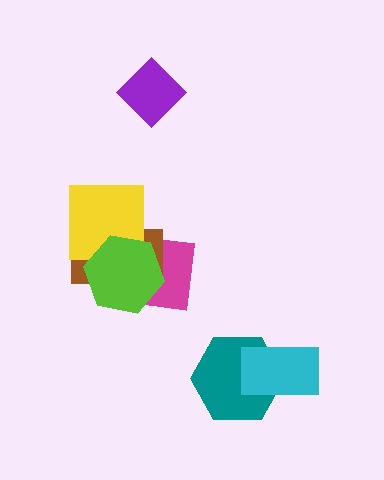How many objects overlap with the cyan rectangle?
1 object overlaps with the cyan rectangle.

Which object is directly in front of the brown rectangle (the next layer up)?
The yellow square is directly in front of the brown rectangle.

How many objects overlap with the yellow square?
2 objects overlap with the yellow square.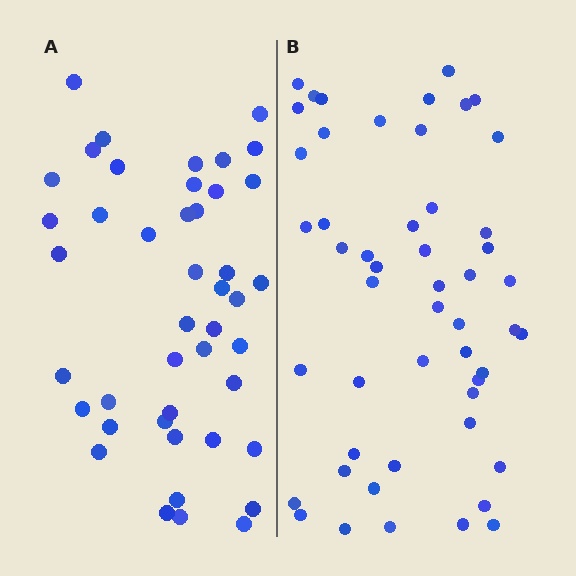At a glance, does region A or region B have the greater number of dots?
Region B (the right region) has more dots.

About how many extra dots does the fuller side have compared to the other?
Region B has roughly 8 or so more dots than region A.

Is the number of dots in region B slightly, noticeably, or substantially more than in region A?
Region B has only slightly more — the two regions are fairly close. The ratio is roughly 1.2 to 1.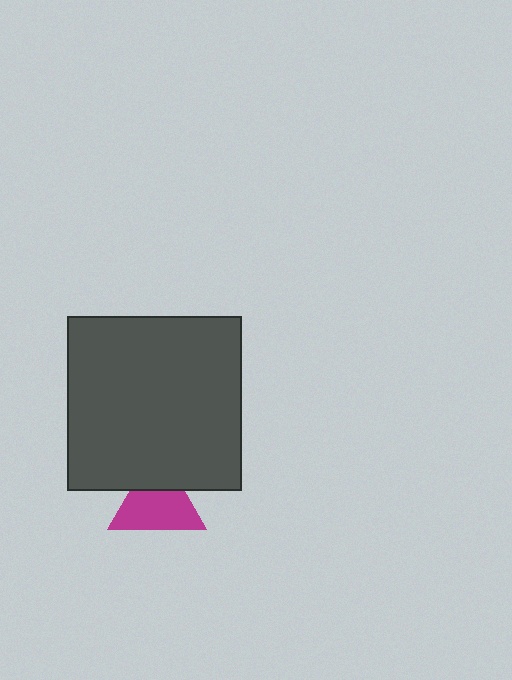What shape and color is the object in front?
The object in front is a dark gray square.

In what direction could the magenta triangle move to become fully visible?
The magenta triangle could move down. That would shift it out from behind the dark gray square entirely.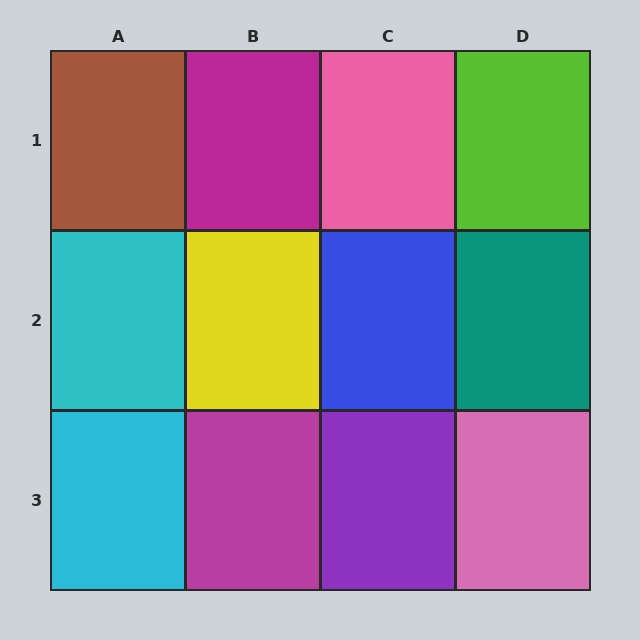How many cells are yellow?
1 cell is yellow.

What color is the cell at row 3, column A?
Cyan.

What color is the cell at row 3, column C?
Purple.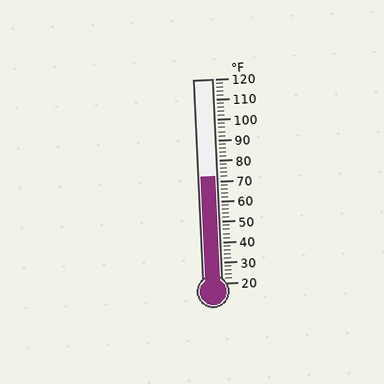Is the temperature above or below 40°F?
The temperature is above 40°F.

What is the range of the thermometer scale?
The thermometer scale ranges from 20°F to 120°F.